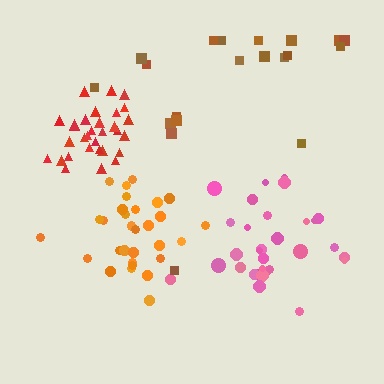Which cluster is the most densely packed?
Red.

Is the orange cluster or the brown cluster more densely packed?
Orange.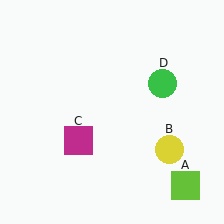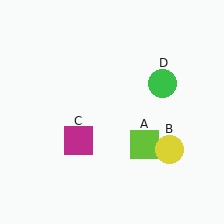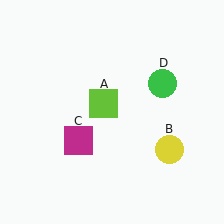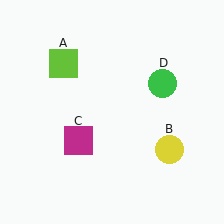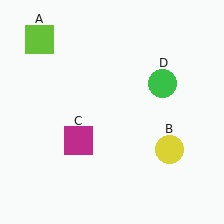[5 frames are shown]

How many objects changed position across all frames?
1 object changed position: lime square (object A).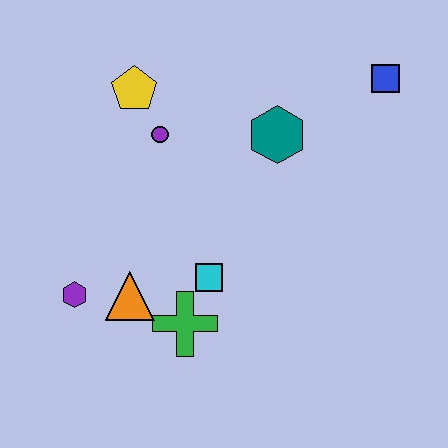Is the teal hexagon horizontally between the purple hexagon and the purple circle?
No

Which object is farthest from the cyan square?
The blue square is farthest from the cyan square.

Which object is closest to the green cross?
The cyan square is closest to the green cross.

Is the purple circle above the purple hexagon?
Yes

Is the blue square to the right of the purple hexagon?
Yes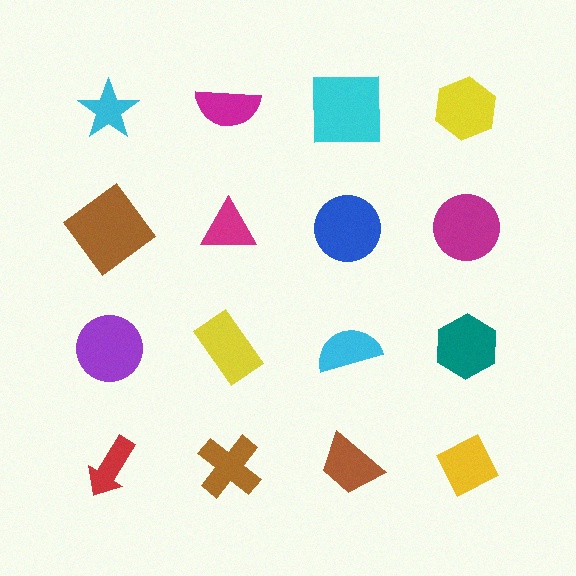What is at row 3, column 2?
A yellow rectangle.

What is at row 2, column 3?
A blue circle.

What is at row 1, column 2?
A magenta semicircle.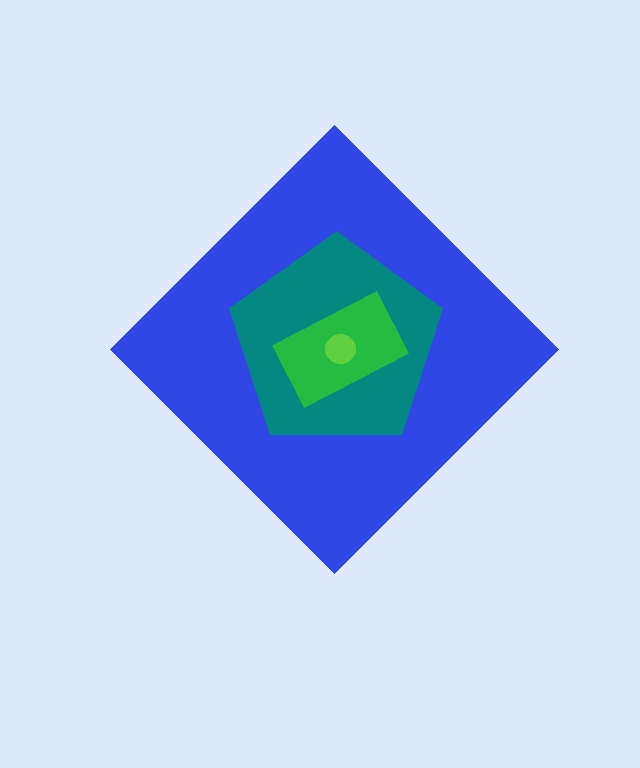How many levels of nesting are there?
4.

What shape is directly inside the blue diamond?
The teal pentagon.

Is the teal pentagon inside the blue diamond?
Yes.